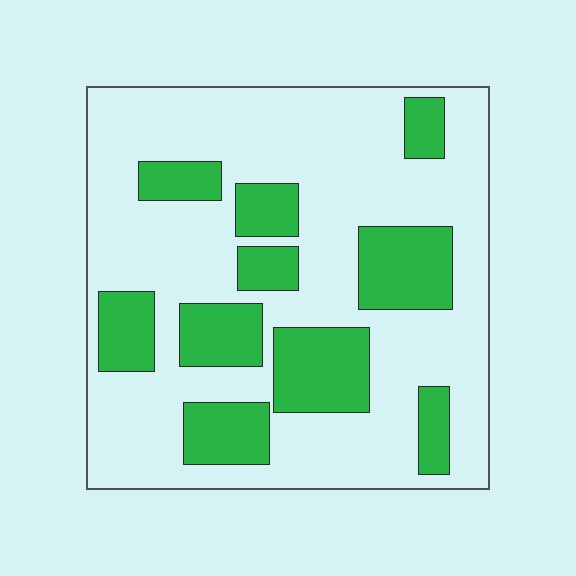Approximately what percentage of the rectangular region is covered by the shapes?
Approximately 30%.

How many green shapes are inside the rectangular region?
10.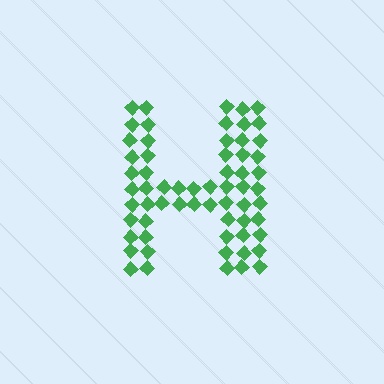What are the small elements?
The small elements are diamonds.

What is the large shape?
The large shape is the letter H.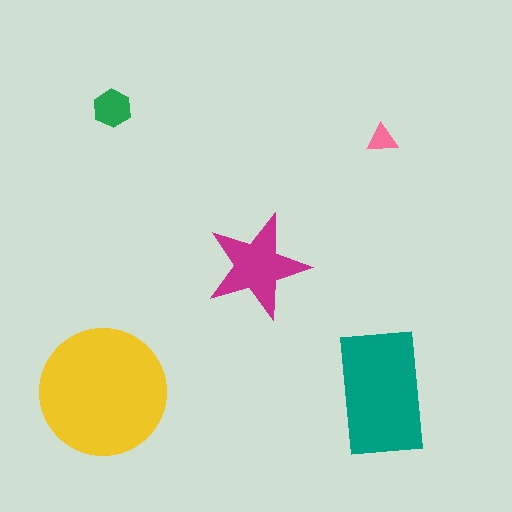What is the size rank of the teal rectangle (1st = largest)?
2nd.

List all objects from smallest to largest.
The pink triangle, the green hexagon, the magenta star, the teal rectangle, the yellow circle.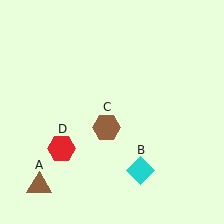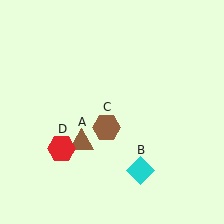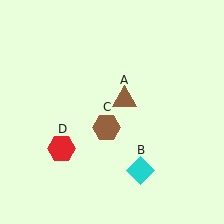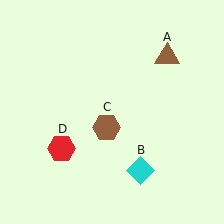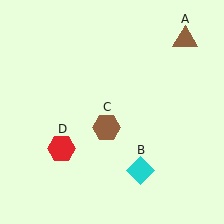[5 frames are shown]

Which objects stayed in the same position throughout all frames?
Cyan diamond (object B) and brown hexagon (object C) and red hexagon (object D) remained stationary.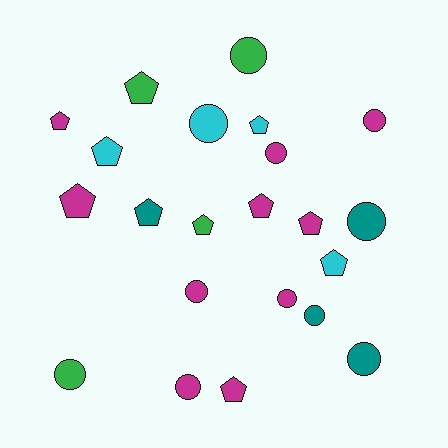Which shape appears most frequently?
Circle, with 11 objects.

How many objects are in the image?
There are 22 objects.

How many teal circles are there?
There are 3 teal circles.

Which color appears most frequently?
Magenta, with 10 objects.